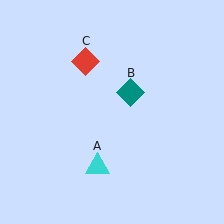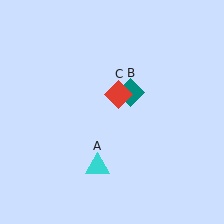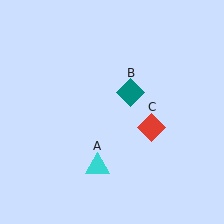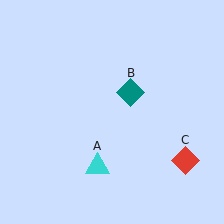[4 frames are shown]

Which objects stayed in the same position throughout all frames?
Cyan triangle (object A) and teal diamond (object B) remained stationary.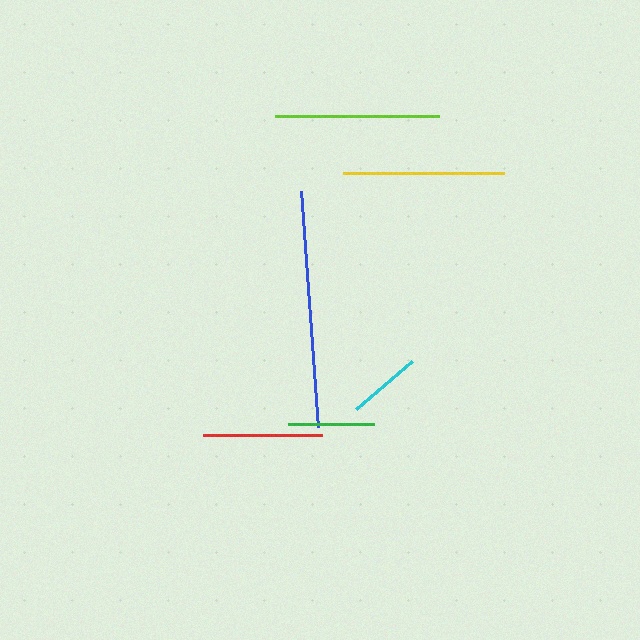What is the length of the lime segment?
The lime segment is approximately 164 pixels long.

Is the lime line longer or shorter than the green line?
The lime line is longer than the green line.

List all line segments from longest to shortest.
From longest to shortest: blue, lime, yellow, red, green, cyan.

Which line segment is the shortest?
The cyan line is the shortest at approximately 74 pixels.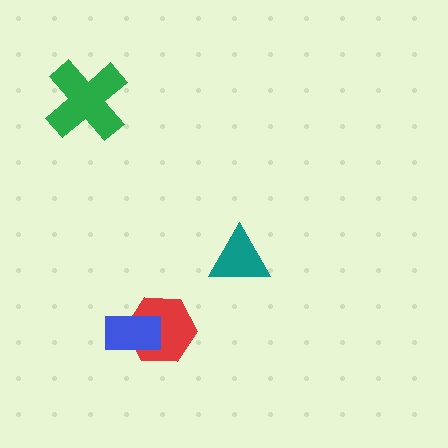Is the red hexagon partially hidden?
Yes, it is partially covered by another shape.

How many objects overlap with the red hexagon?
1 object overlaps with the red hexagon.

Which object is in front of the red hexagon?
The blue rectangle is in front of the red hexagon.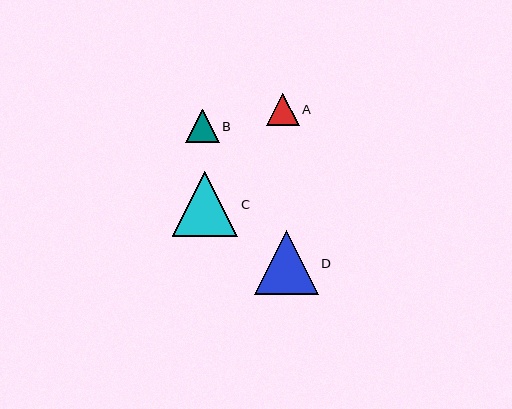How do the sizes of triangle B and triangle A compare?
Triangle B and triangle A are approximately the same size.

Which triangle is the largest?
Triangle C is the largest with a size of approximately 66 pixels.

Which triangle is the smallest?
Triangle A is the smallest with a size of approximately 33 pixels.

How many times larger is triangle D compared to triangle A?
Triangle D is approximately 2.0 times the size of triangle A.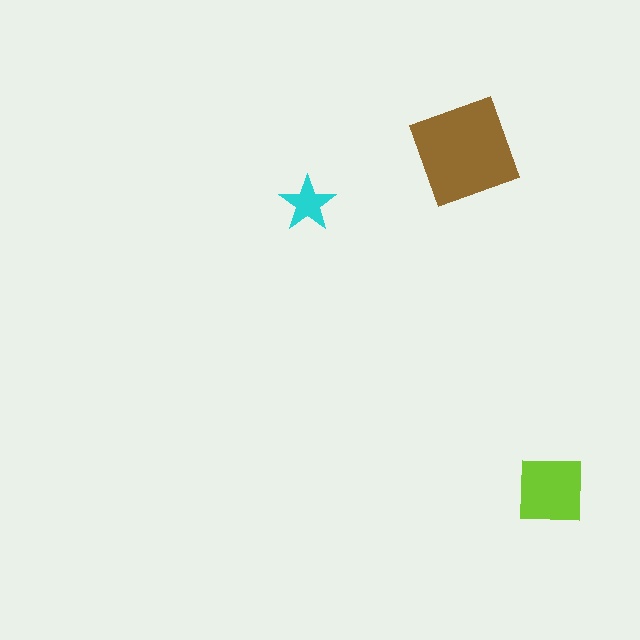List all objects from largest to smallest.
The brown square, the lime square, the cyan star.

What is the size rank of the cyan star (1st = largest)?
3rd.